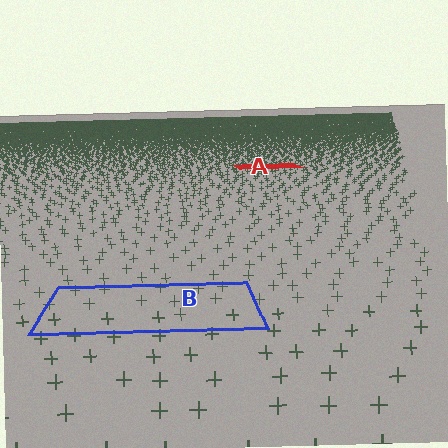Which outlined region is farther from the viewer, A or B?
Region A is farther from the viewer — the texture elements inside it appear smaller and more densely packed.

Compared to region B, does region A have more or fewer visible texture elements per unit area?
Region A has more texture elements per unit area — they are packed more densely because it is farther away.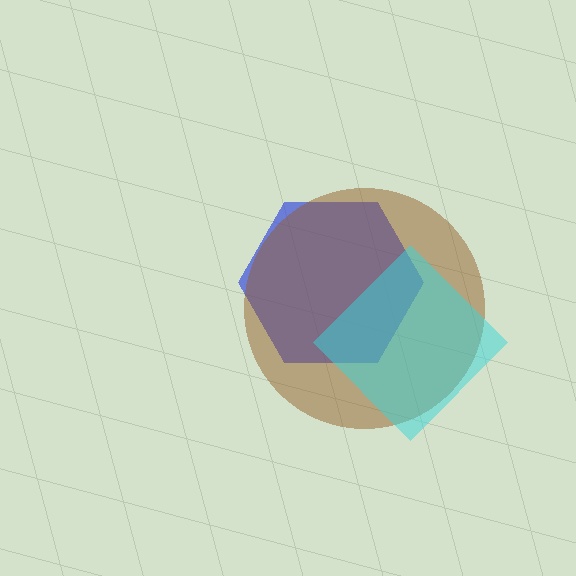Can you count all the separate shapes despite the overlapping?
Yes, there are 3 separate shapes.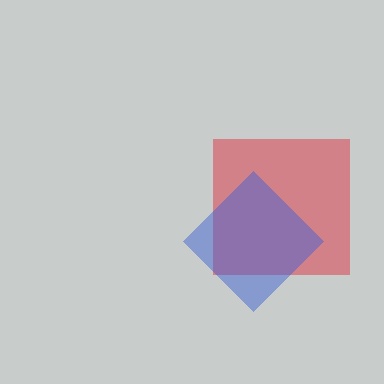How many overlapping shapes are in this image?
There are 2 overlapping shapes in the image.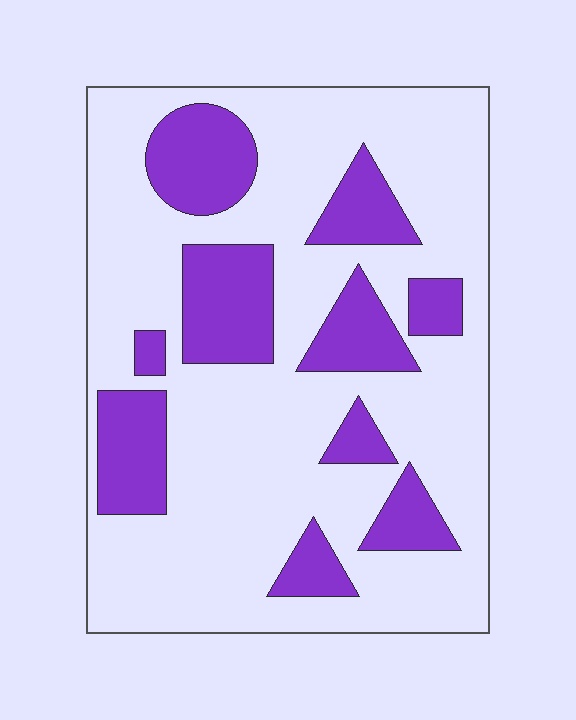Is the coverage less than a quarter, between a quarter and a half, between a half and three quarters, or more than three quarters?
Between a quarter and a half.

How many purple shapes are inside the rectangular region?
10.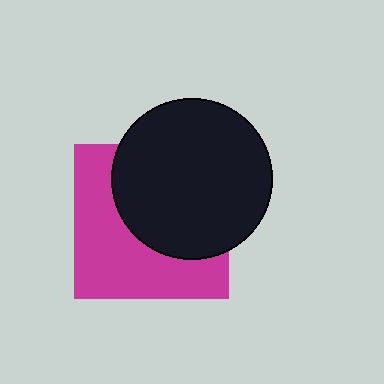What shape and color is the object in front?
The object in front is a black circle.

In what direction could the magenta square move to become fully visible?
The magenta square could move toward the lower-left. That would shift it out from behind the black circle entirely.